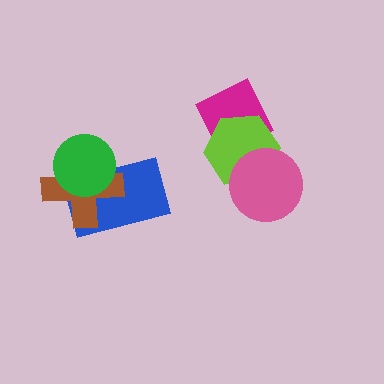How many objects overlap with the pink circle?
1 object overlaps with the pink circle.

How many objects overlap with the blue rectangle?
2 objects overlap with the blue rectangle.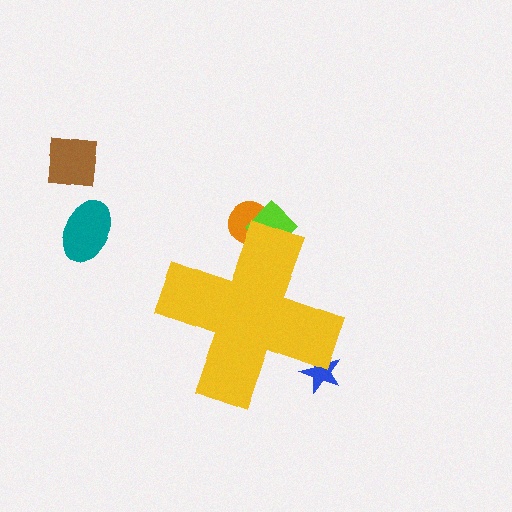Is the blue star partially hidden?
Yes, the blue star is partially hidden behind the yellow cross.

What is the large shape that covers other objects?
A yellow cross.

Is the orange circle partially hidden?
Yes, the orange circle is partially hidden behind the yellow cross.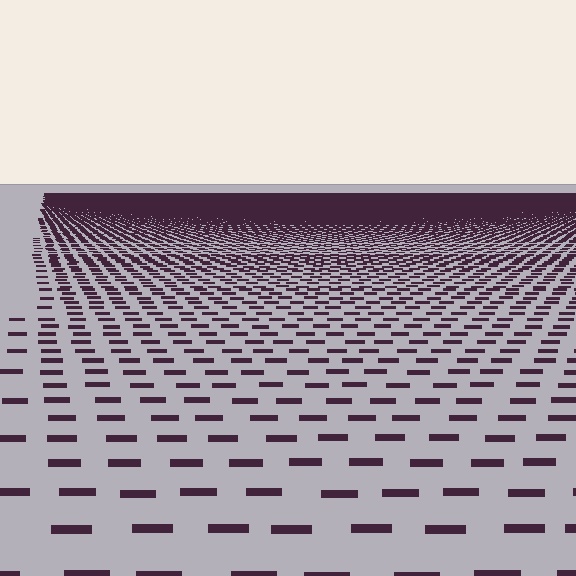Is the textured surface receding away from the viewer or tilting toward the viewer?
The surface is receding away from the viewer. Texture elements get smaller and denser toward the top.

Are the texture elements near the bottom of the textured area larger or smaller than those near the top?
Larger. Near the bottom, elements are closer to the viewer and appear at a bigger on-screen size.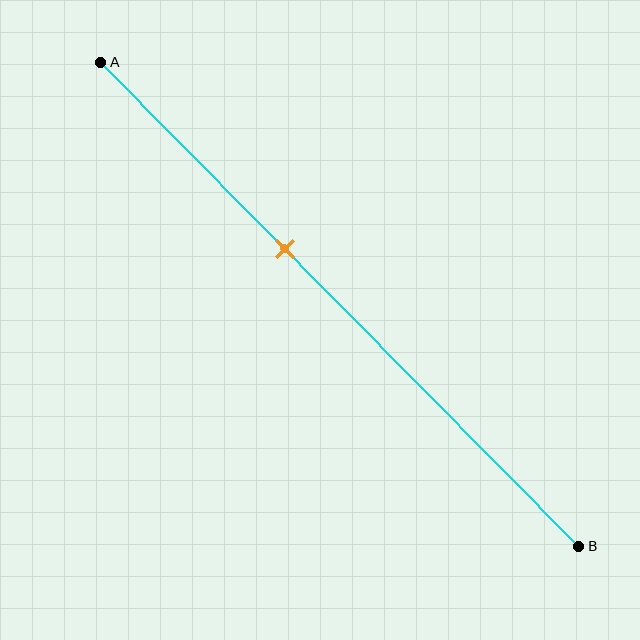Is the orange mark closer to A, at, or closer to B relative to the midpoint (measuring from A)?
The orange mark is closer to point A than the midpoint of segment AB.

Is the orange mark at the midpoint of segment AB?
No, the mark is at about 40% from A, not at the 50% midpoint.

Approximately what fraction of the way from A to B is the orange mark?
The orange mark is approximately 40% of the way from A to B.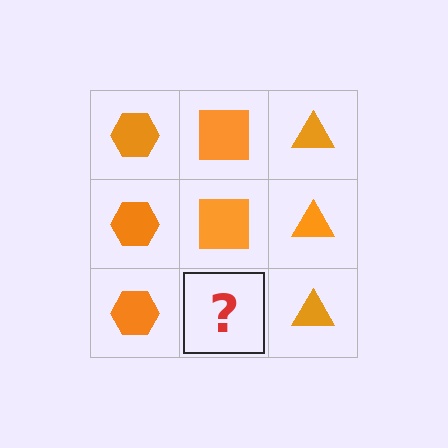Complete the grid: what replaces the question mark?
The question mark should be replaced with an orange square.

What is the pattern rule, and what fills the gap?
The rule is that each column has a consistent shape. The gap should be filled with an orange square.